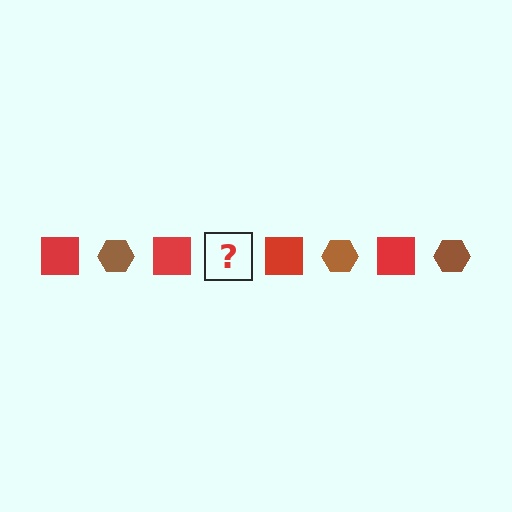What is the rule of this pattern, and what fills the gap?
The rule is that the pattern alternates between red square and brown hexagon. The gap should be filled with a brown hexagon.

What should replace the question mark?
The question mark should be replaced with a brown hexagon.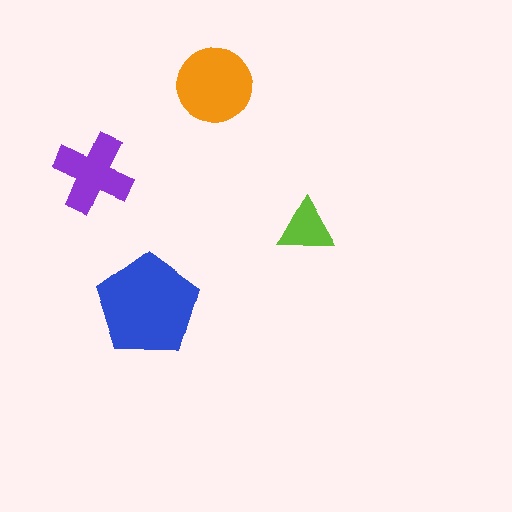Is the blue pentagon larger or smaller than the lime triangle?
Larger.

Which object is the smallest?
The lime triangle.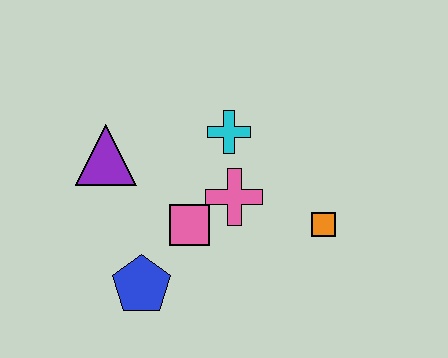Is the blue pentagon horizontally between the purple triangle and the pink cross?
Yes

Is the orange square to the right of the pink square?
Yes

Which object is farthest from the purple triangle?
The orange square is farthest from the purple triangle.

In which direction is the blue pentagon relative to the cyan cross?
The blue pentagon is below the cyan cross.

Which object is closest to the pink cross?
The pink square is closest to the pink cross.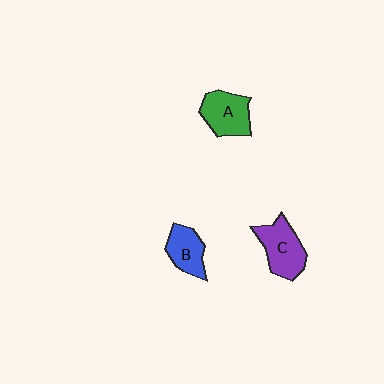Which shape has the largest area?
Shape C (purple).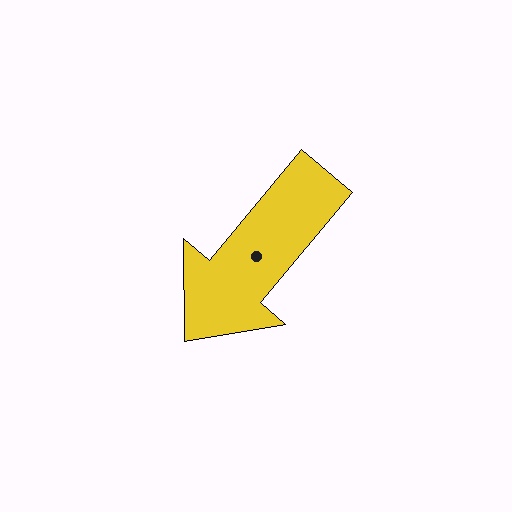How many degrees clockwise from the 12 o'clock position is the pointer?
Approximately 220 degrees.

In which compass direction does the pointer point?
Southwest.